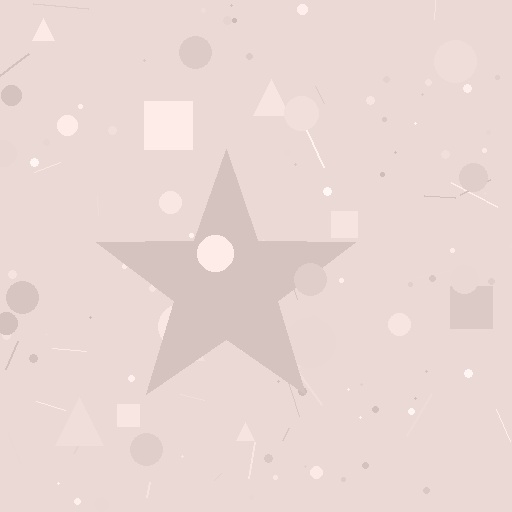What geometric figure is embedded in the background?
A star is embedded in the background.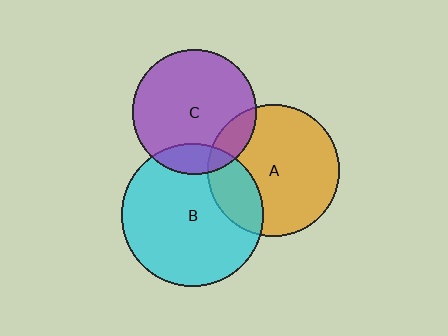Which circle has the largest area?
Circle B (cyan).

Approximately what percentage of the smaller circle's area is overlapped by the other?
Approximately 25%.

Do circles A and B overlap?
Yes.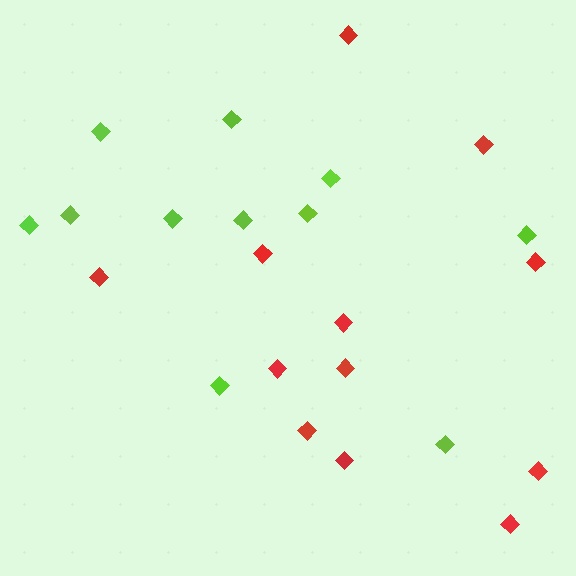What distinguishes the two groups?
There are 2 groups: one group of red diamonds (12) and one group of lime diamonds (11).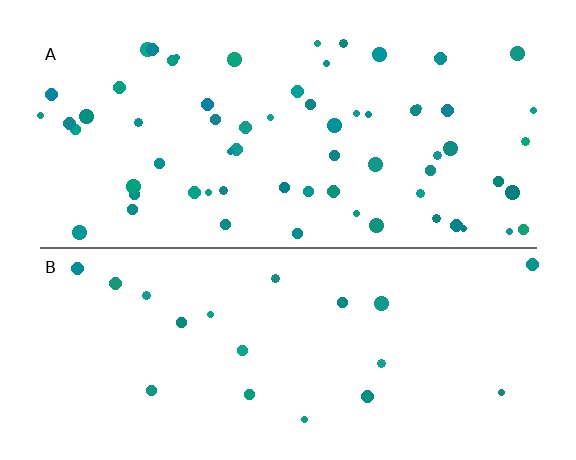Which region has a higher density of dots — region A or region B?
A (the top).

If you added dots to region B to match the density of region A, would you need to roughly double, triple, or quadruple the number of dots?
Approximately triple.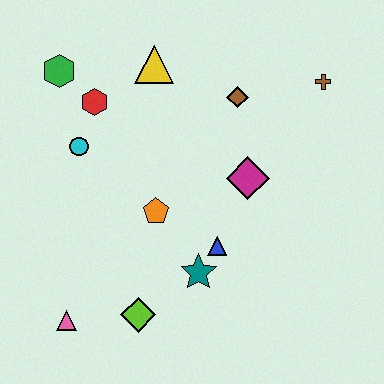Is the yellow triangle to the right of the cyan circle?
Yes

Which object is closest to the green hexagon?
The red hexagon is closest to the green hexagon.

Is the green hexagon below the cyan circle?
No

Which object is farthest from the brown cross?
The pink triangle is farthest from the brown cross.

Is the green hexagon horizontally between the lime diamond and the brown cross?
No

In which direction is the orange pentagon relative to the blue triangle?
The orange pentagon is to the left of the blue triangle.